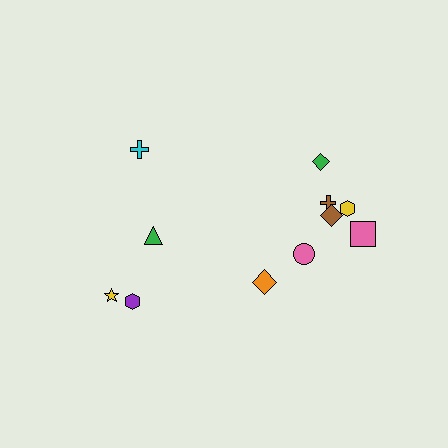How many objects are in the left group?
There are 4 objects.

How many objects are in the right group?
There are 7 objects.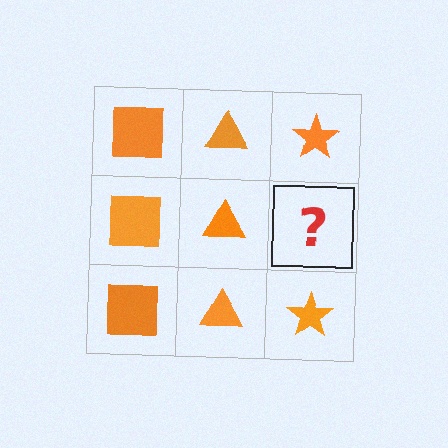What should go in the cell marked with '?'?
The missing cell should contain an orange star.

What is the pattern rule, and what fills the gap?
The rule is that each column has a consistent shape. The gap should be filled with an orange star.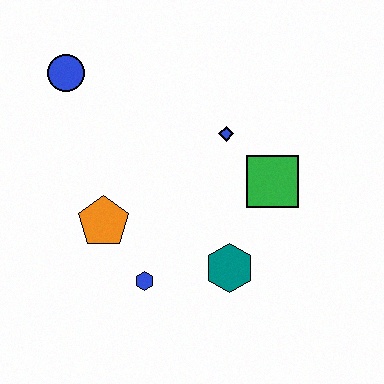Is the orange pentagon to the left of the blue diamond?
Yes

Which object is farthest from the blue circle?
The teal hexagon is farthest from the blue circle.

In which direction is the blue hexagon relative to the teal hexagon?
The blue hexagon is to the left of the teal hexagon.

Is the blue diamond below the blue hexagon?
No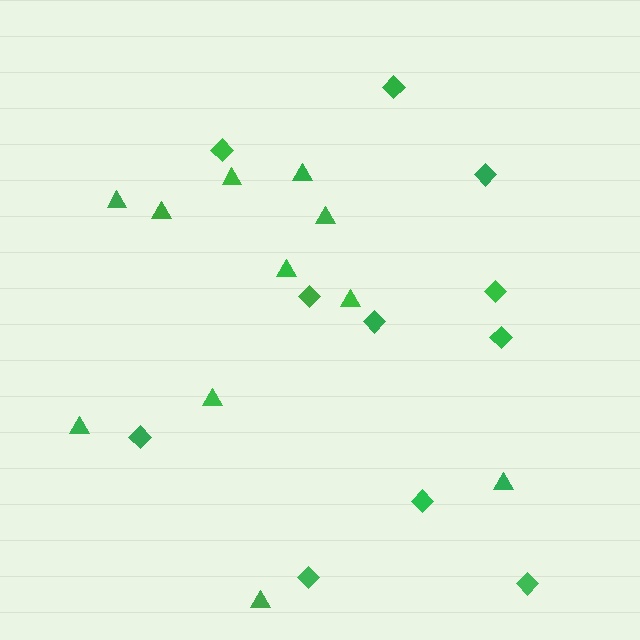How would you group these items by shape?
There are 2 groups: one group of diamonds (11) and one group of triangles (11).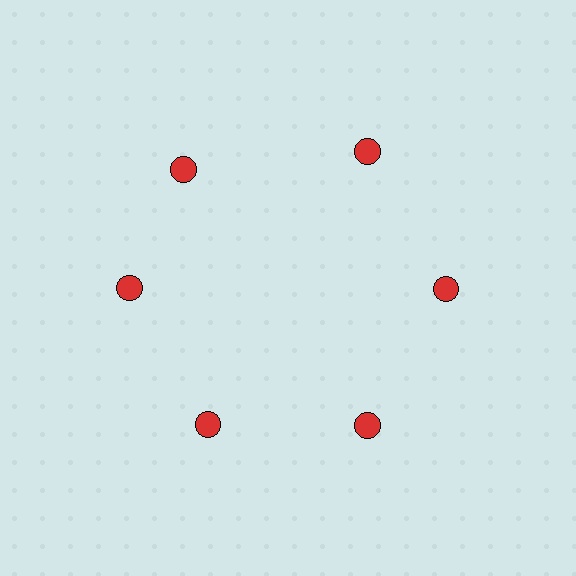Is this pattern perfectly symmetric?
No. The 6 red circles are arranged in a ring, but one element near the 11 o'clock position is rotated out of alignment along the ring, breaking the 6-fold rotational symmetry.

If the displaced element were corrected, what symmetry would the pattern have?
It would have 6-fold rotational symmetry — the pattern would map onto itself every 60 degrees.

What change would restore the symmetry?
The symmetry would be restored by rotating it back into even spacing with its neighbors so that all 6 circles sit at equal angles and equal distance from the center.